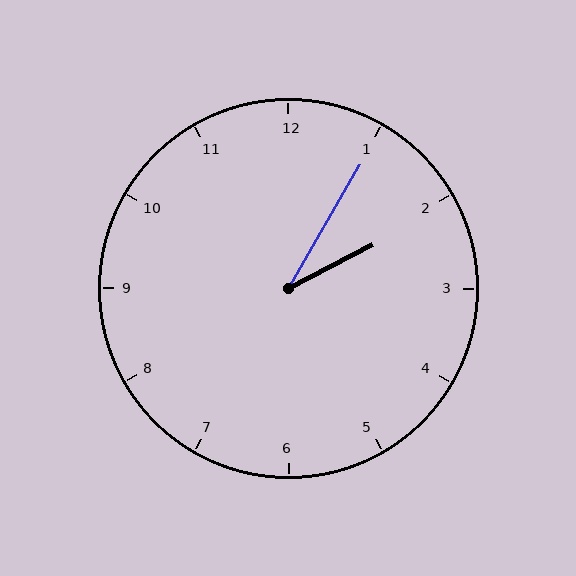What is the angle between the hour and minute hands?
Approximately 32 degrees.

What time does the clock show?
2:05.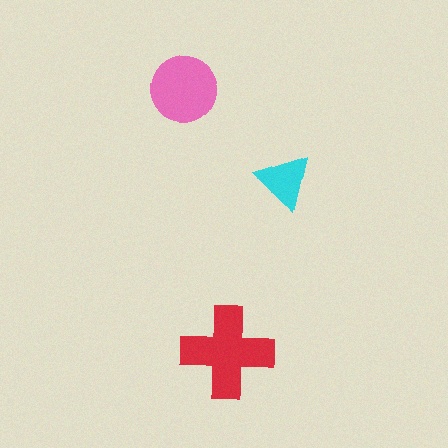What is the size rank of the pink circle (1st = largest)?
2nd.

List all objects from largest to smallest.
The red cross, the pink circle, the cyan triangle.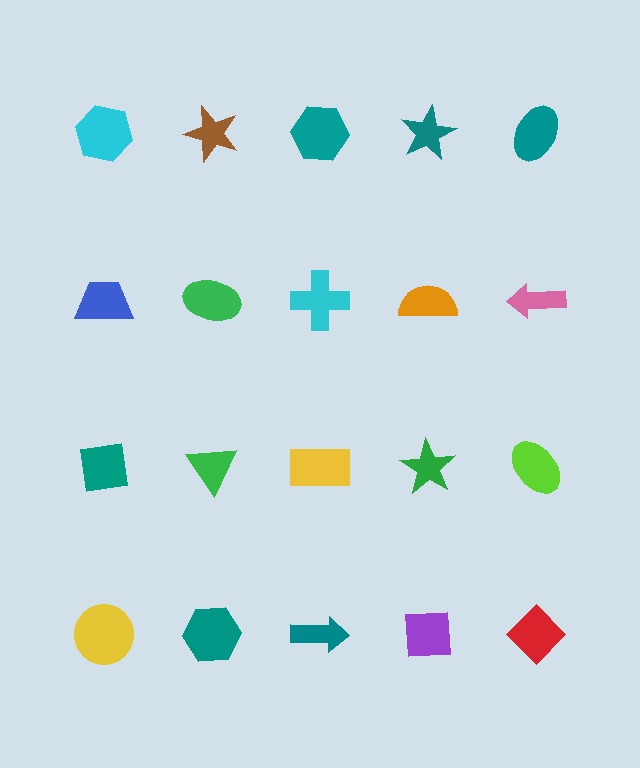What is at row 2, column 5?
A pink arrow.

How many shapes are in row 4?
5 shapes.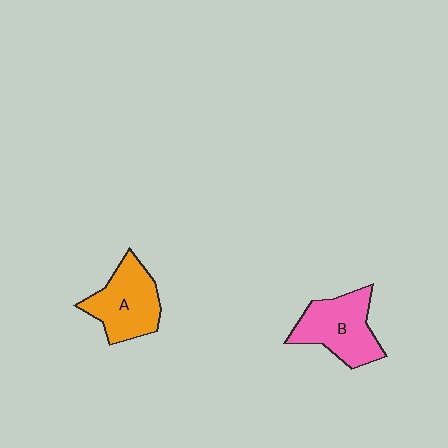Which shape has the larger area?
Shape B (pink).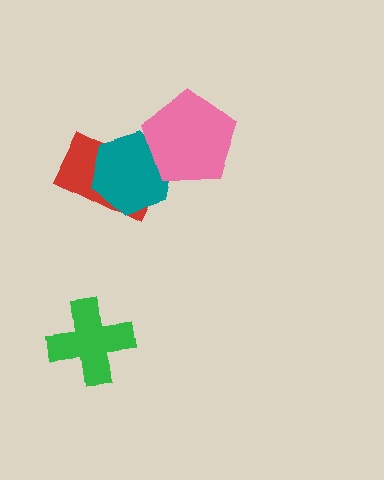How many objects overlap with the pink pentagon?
1 object overlaps with the pink pentagon.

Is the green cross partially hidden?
No, no other shape covers it.